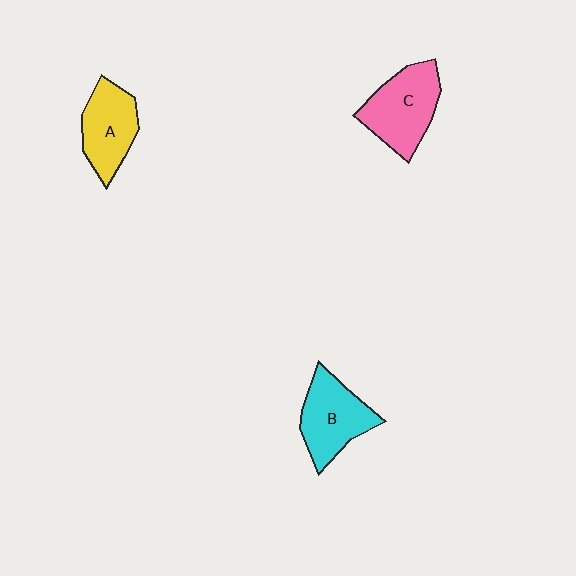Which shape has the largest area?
Shape C (pink).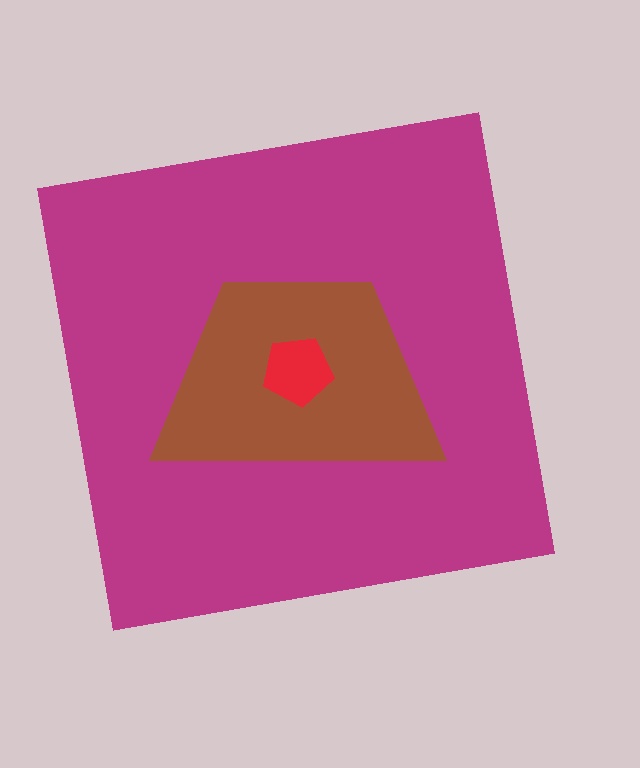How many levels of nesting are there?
3.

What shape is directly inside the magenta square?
The brown trapezoid.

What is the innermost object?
The red pentagon.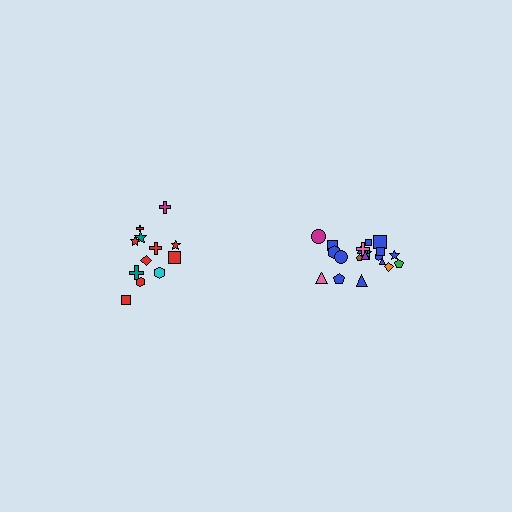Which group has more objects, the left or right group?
The right group.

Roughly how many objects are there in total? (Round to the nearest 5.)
Roughly 35 objects in total.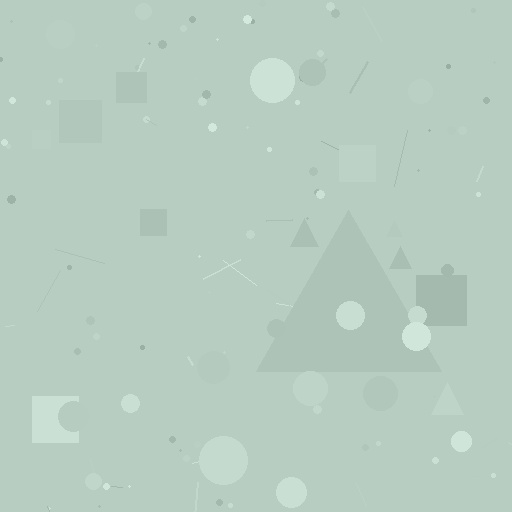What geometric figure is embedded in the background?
A triangle is embedded in the background.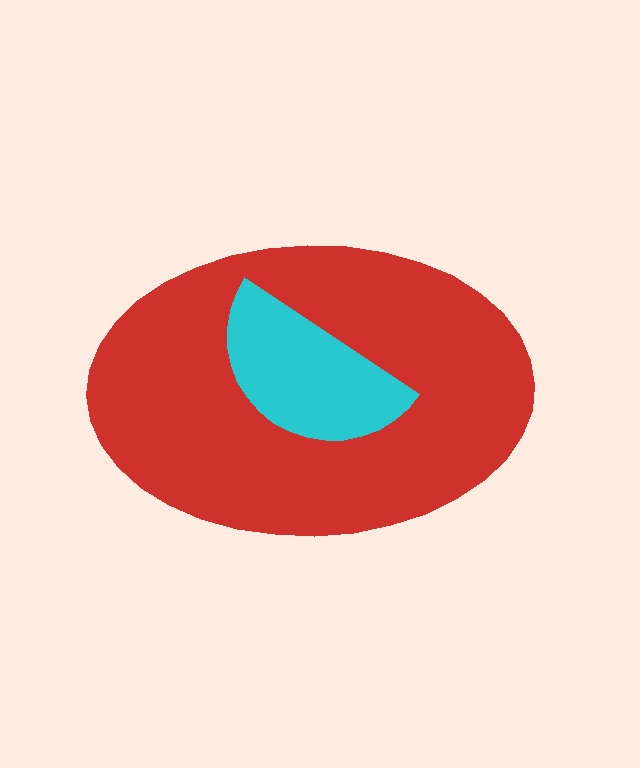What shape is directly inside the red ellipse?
The cyan semicircle.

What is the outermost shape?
The red ellipse.